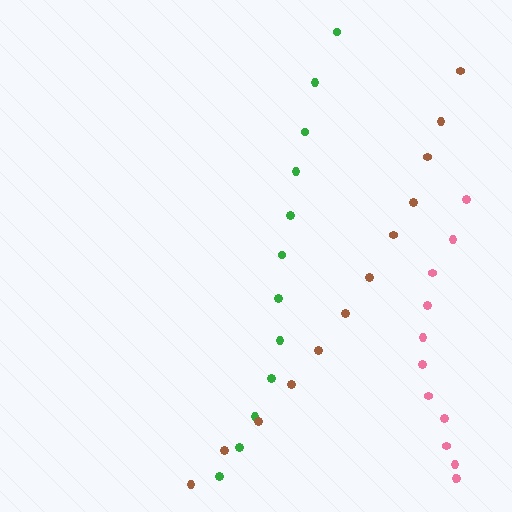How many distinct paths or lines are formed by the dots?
There are 3 distinct paths.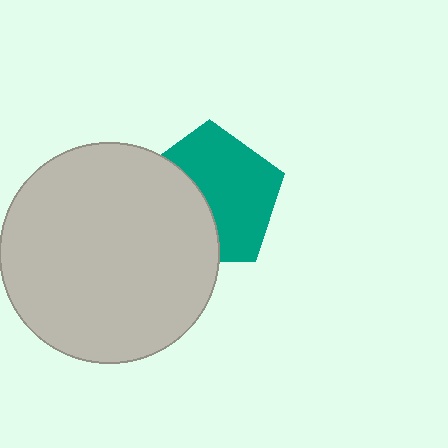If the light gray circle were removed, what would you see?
You would see the complete teal pentagon.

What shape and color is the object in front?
The object in front is a light gray circle.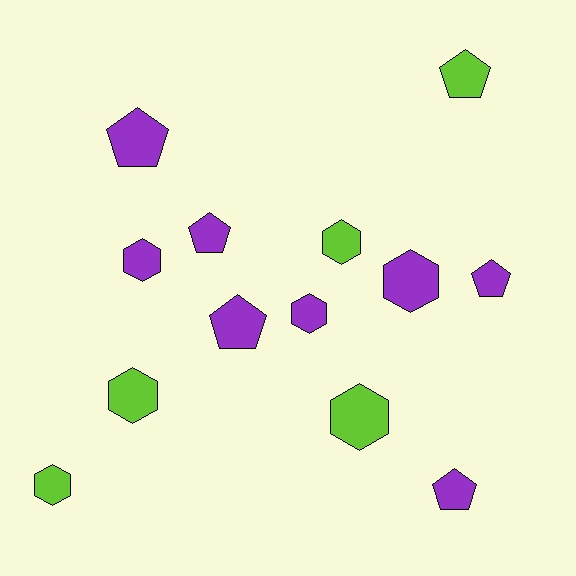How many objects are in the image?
There are 13 objects.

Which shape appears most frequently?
Hexagon, with 7 objects.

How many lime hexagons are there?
There are 4 lime hexagons.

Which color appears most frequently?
Purple, with 8 objects.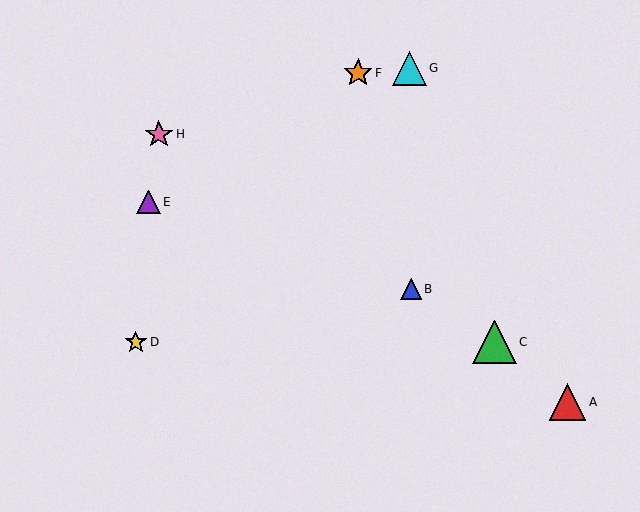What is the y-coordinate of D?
Object D is at y≈342.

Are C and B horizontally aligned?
No, C is at y≈342 and B is at y≈289.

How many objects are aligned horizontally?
2 objects (C, D) are aligned horizontally.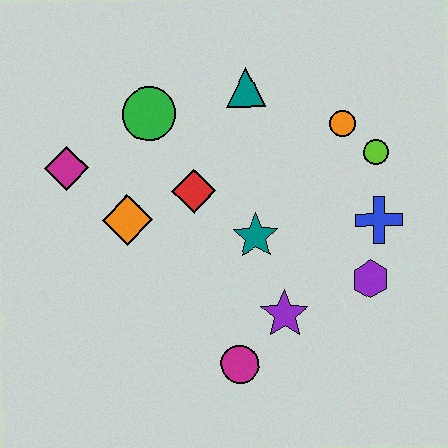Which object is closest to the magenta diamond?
The orange diamond is closest to the magenta diamond.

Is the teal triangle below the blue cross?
No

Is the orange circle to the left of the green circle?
No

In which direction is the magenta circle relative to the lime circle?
The magenta circle is below the lime circle.